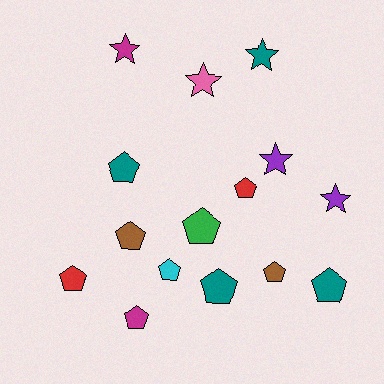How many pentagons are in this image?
There are 10 pentagons.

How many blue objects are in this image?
There are no blue objects.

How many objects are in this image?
There are 15 objects.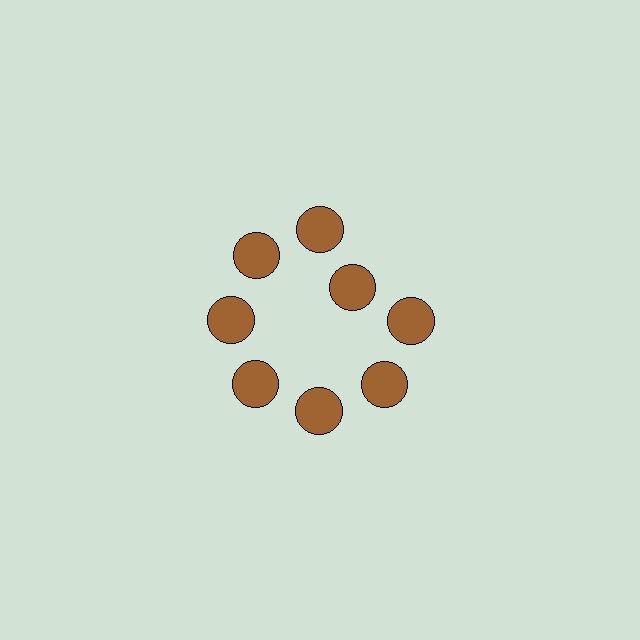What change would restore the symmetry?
The symmetry would be restored by moving it outward, back onto the ring so that all 8 circles sit at equal angles and equal distance from the center.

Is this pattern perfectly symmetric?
No. The 8 brown circles are arranged in a ring, but one element near the 2 o'clock position is pulled inward toward the center, breaking the 8-fold rotational symmetry.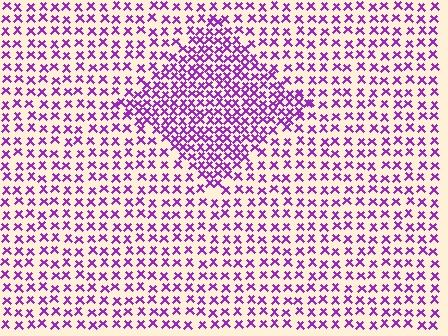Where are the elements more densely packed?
The elements are more densely packed inside the diamond boundary.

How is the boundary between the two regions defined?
The boundary is defined by a change in element density (approximately 1.9x ratio). All elements are the same color, size, and shape.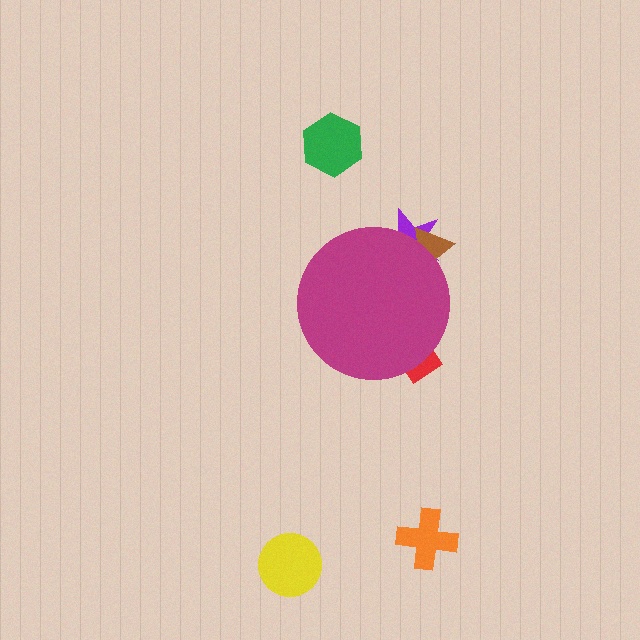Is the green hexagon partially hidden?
No, the green hexagon is fully visible.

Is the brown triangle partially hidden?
Yes, the brown triangle is partially hidden behind the magenta circle.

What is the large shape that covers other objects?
A magenta circle.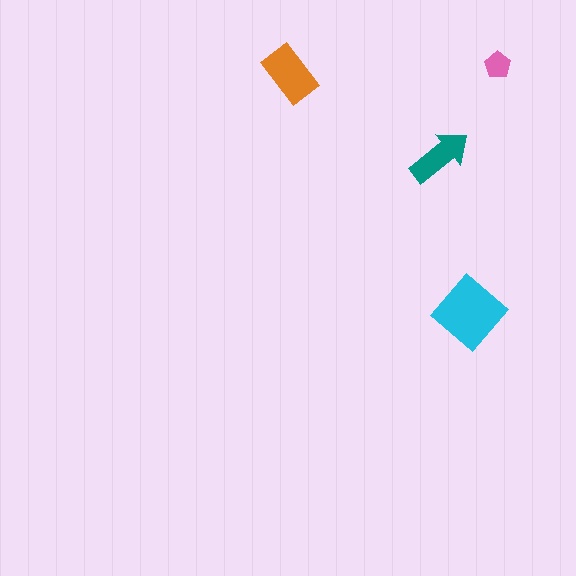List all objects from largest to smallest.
The cyan diamond, the orange rectangle, the teal arrow, the pink pentagon.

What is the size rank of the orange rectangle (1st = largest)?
2nd.